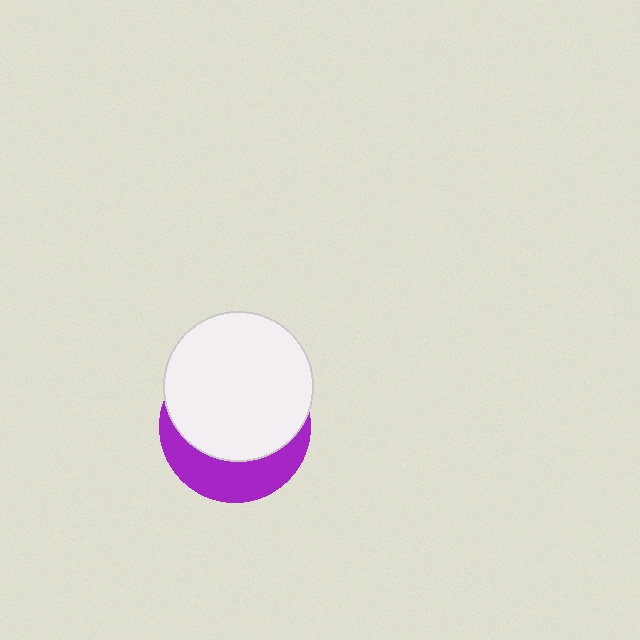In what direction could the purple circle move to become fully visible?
The purple circle could move down. That would shift it out from behind the white circle entirely.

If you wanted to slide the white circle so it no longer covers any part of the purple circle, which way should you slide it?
Slide it up — that is the most direct way to separate the two shapes.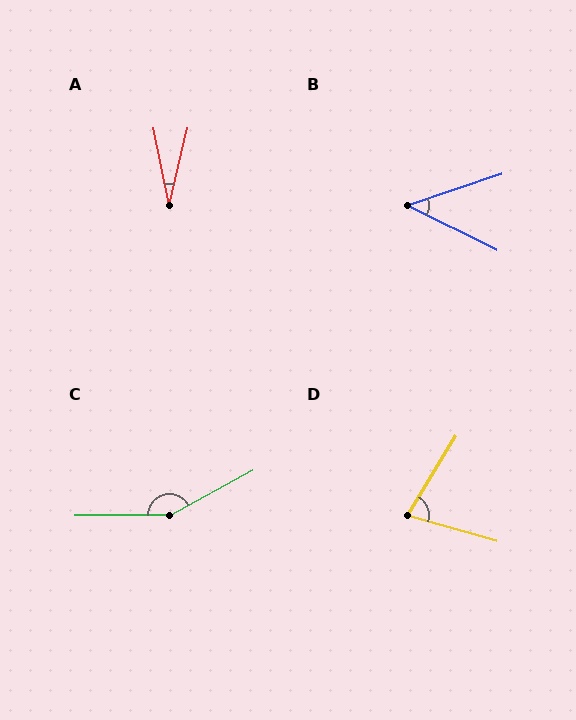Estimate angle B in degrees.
Approximately 45 degrees.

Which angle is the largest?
C, at approximately 152 degrees.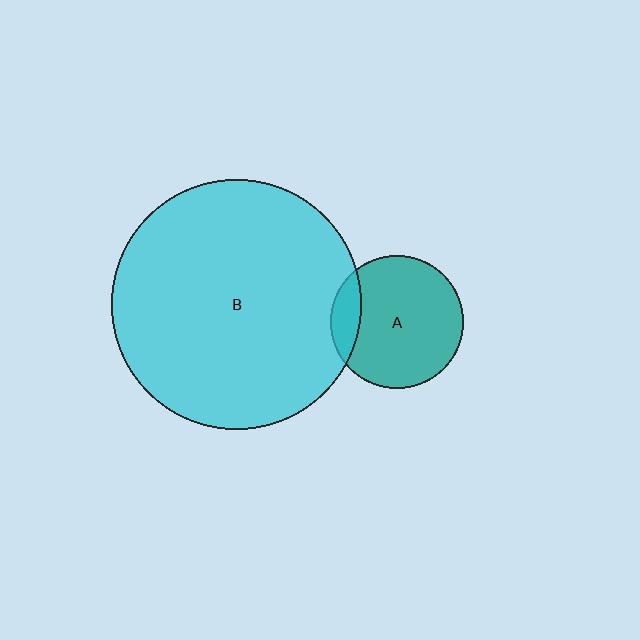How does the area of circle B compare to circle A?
Approximately 3.5 times.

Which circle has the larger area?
Circle B (cyan).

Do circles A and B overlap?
Yes.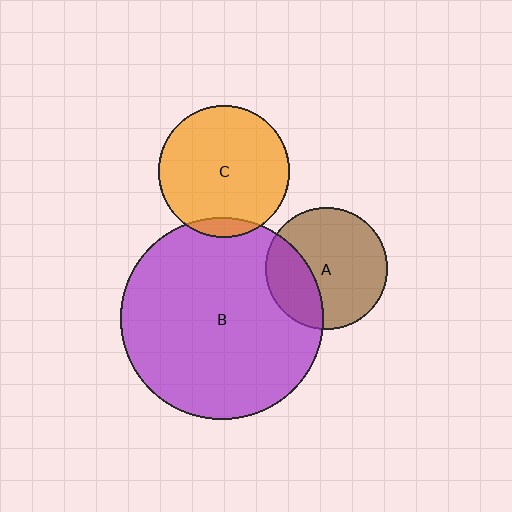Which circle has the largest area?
Circle B (purple).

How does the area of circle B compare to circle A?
Approximately 2.8 times.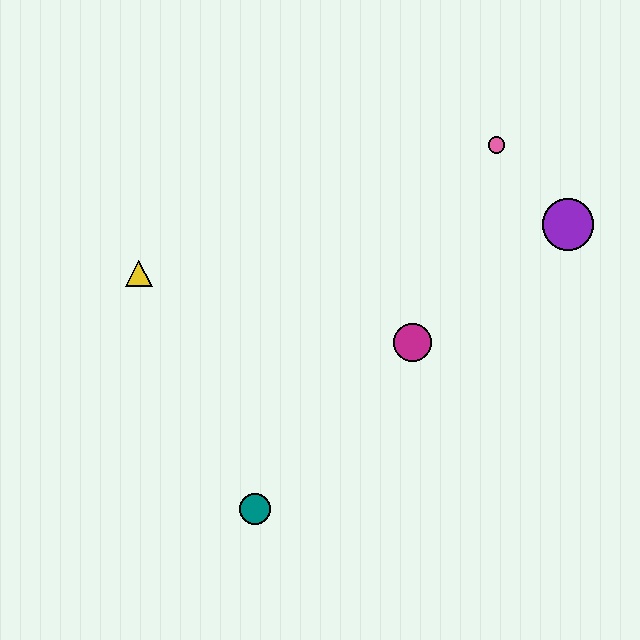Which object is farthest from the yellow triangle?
The purple circle is farthest from the yellow triangle.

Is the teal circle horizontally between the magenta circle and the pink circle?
No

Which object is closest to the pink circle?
The purple circle is closest to the pink circle.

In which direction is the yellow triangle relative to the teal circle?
The yellow triangle is above the teal circle.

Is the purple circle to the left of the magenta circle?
No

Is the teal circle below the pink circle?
Yes